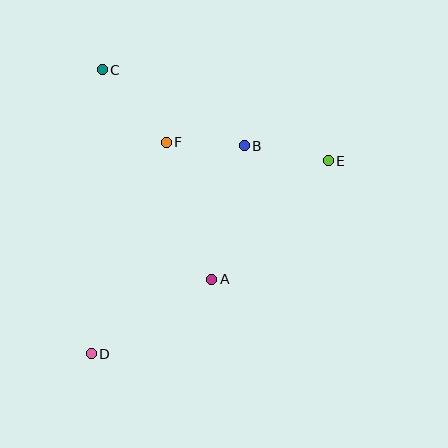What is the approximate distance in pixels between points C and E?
The distance between C and E is approximately 243 pixels.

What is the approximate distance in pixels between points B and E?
The distance between B and E is approximately 85 pixels.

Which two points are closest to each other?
Points B and F are closest to each other.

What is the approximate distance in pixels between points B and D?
The distance between B and D is approximately 258 pixels.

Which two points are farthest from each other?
Points D and E are farthest from each other.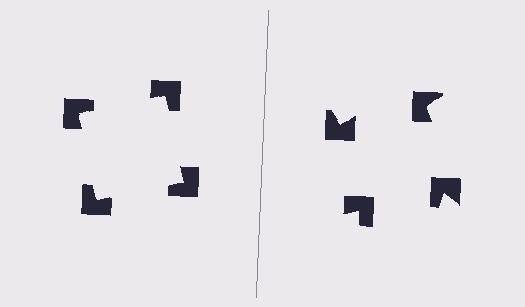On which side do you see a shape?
An illusory square appears on the left side. On the right side the wedge cuts are rotated, so no coherent shape forms.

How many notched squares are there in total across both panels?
8 — 4 on each side.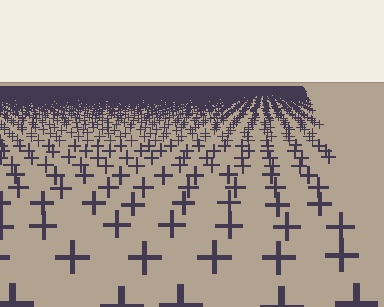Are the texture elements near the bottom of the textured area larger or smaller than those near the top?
Larger. Near the bottom, elements are closer to the viewer and appear at a bigger on-screen size.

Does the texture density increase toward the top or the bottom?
Density increases toward the top.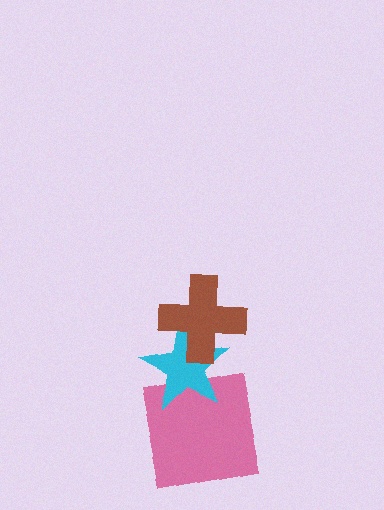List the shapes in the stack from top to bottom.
From top to bottom: the brown cross, the cyan star, the pink square.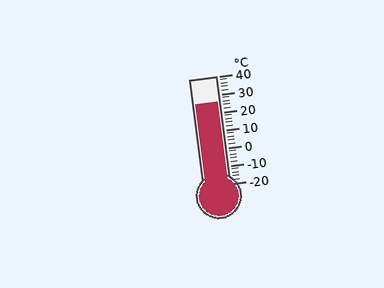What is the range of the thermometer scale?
The thermometer scale ranges from -20°C to 40°C.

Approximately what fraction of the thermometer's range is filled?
The thermometer is filled to approximately 75% of its range.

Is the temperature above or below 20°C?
The temperature is above 20°C.